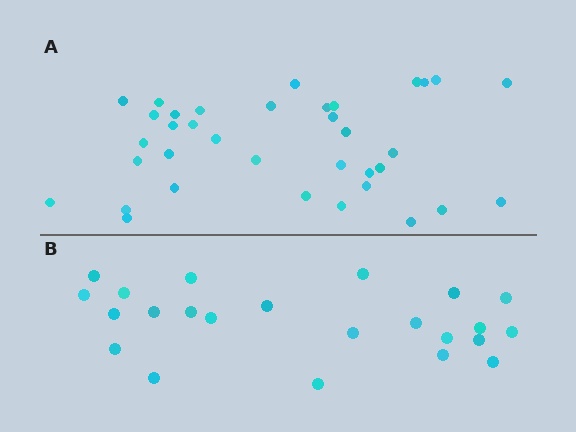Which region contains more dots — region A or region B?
Region A (the top region) has more dots.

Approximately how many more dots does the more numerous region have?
Region A has approximately 15 more dots than region B.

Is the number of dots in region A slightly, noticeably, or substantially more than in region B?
Region A has substantially more. The ratio is roughly 1.6 to 1.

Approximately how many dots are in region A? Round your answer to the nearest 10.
About 40 dots. (The exact count is 36, which rounds to 40.)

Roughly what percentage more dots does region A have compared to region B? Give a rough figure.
About 55% more.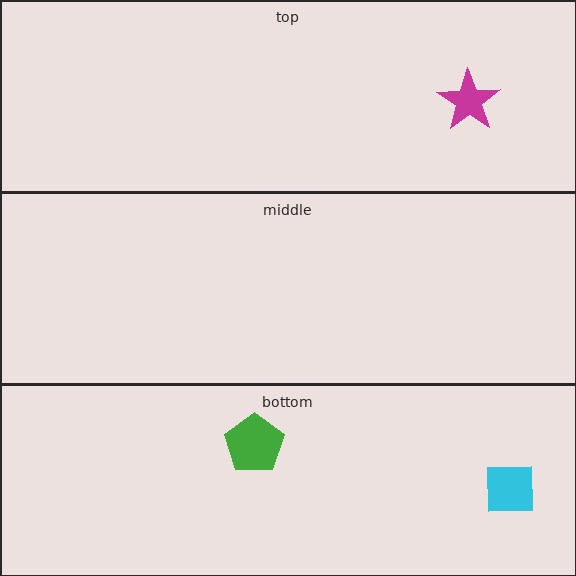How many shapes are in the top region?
1.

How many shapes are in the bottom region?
2.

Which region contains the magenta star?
The top region.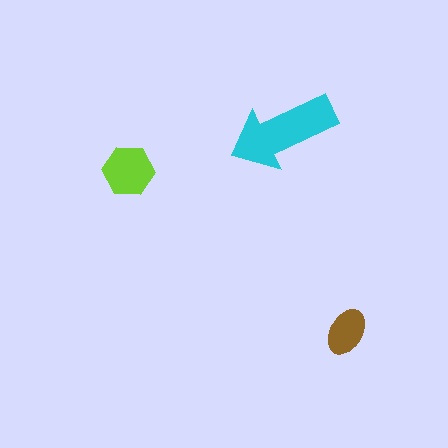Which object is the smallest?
The brown ellipse.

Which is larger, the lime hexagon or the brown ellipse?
The lime hexagon.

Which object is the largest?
The cyan arrow.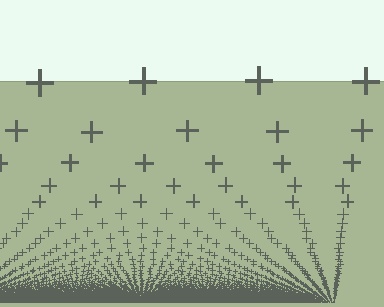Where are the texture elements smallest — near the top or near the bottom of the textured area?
Near the bottom.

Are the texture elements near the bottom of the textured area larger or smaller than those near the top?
Smaller. The gradient is inverted — elements near the bottom are smaller and denser.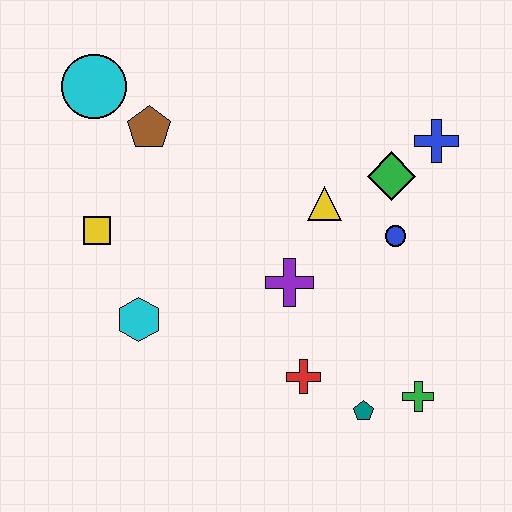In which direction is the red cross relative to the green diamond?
The red cross is below the green diamond.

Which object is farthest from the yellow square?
The green cross is farthest from the yellow square.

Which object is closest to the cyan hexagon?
The yellow square is closest to the cyan hexagon.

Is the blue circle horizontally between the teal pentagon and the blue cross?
Yes